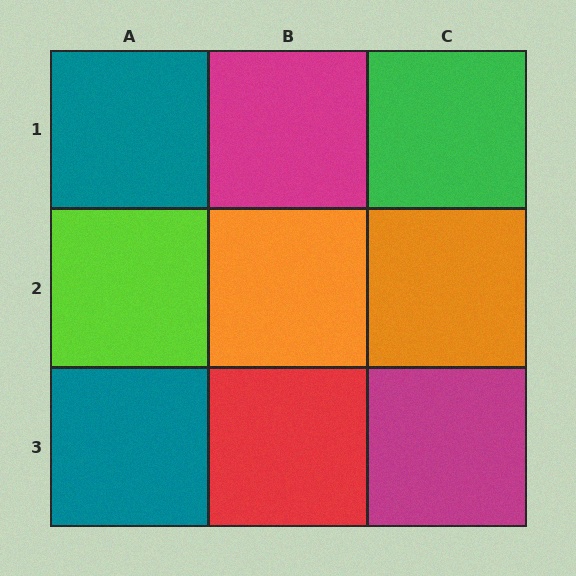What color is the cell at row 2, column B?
Orange.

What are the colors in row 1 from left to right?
Teal, magenta, green.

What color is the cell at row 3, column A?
Teal.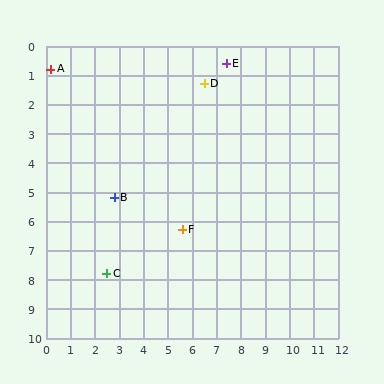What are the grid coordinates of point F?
Point F is at approximately (5.6, 6.3).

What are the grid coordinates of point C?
Point C is at approximately (2.5, 7.8).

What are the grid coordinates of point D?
Point D is at approximately (6.5, 1.3).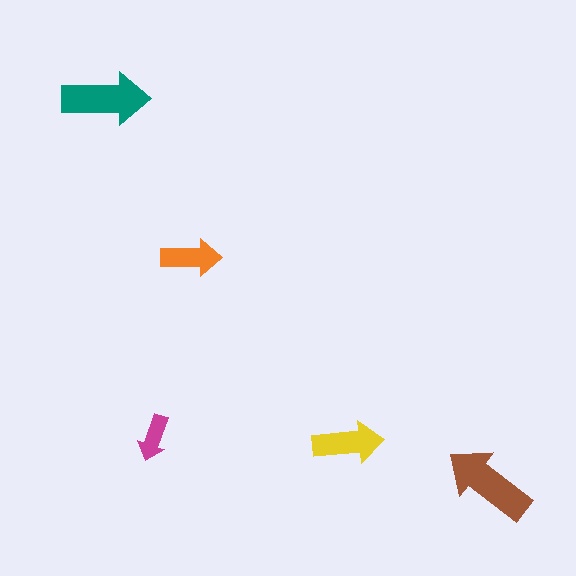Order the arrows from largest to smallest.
the brown one, the teal one, the yellow one, the orange one, the magenta one.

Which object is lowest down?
The brown arrow is bottommost.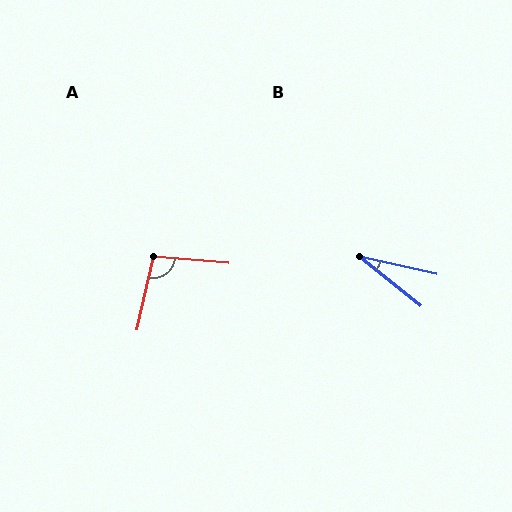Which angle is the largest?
A, at approximately 98 degrees.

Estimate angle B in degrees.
Approximately 26 degrees.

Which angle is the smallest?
B, at approximately 26 degrees.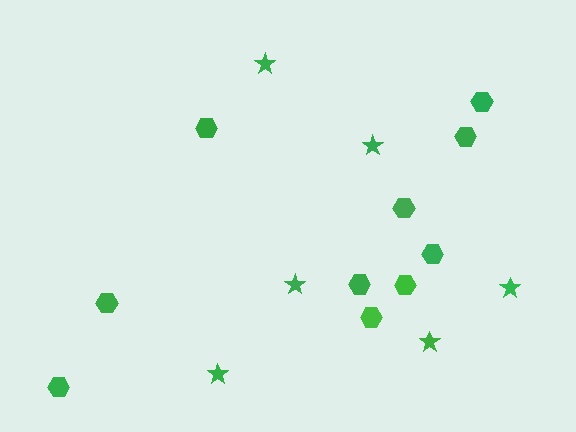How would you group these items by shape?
There are 2 groups: one group of stars (6) and one group of hexagons (10).